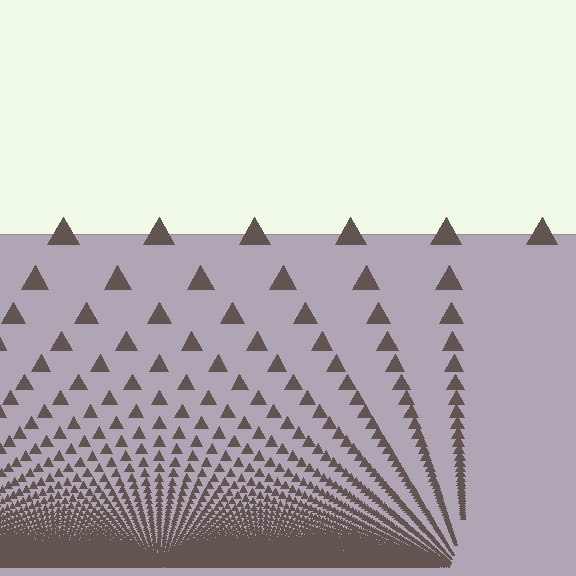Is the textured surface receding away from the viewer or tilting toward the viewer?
The surface appears to tilt toward the viewer. Texture elements get larger and sparser toward the top.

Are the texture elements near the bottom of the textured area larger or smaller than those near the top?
Smaller. The gradient is inverted — elements near the bottom are smaller and denser.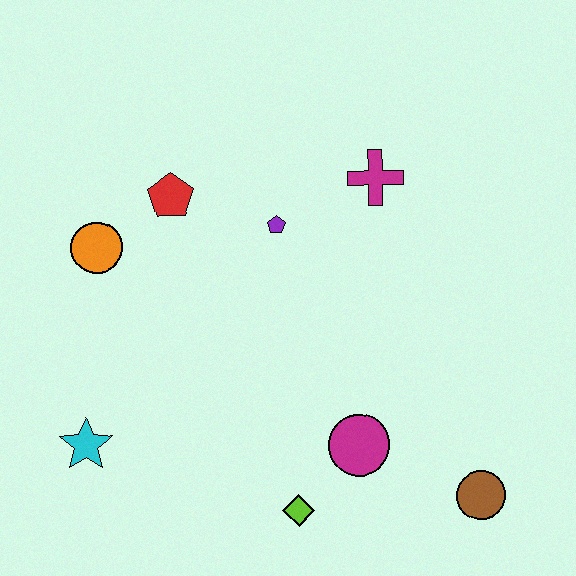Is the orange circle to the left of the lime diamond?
Yes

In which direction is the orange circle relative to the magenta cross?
The orange circle is to the left of the magenta cross.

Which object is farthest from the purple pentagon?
The brown circle is farthest from the purple pentagon.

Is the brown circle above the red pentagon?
No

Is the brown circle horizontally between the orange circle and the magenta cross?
No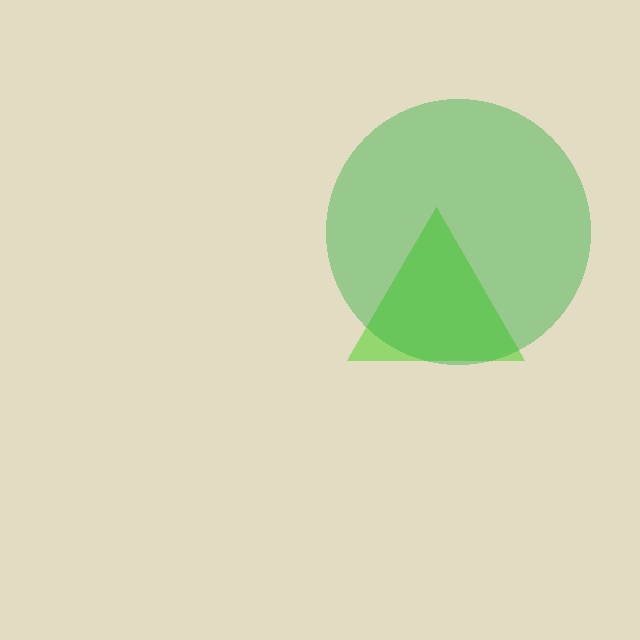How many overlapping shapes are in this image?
There are 2 overlapping shapes in the image.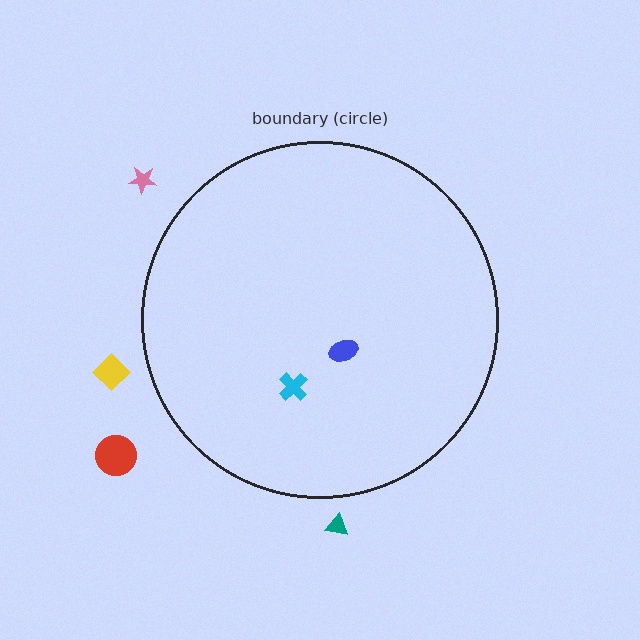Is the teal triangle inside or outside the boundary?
Outside.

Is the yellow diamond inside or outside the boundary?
Outside.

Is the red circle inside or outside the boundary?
Outside.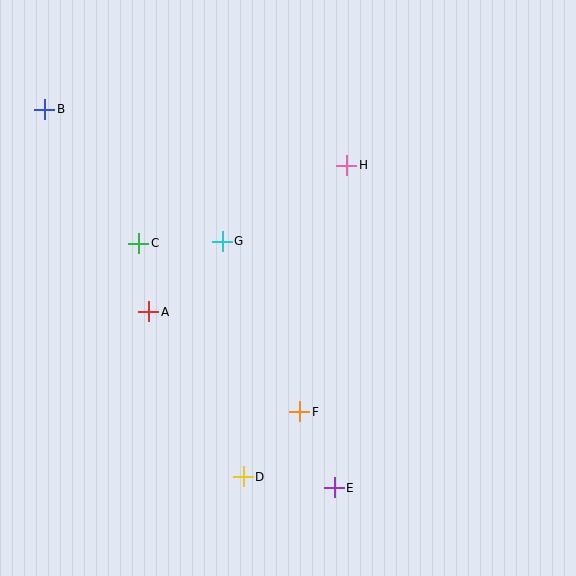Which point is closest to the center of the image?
Point G at (222, 241) is closest to the center.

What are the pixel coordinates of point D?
Point D is at (243, 477).